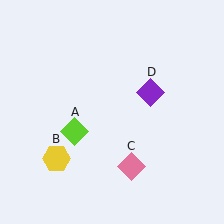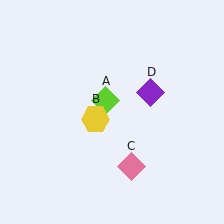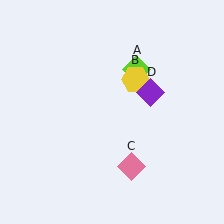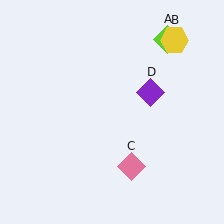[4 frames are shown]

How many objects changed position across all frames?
2 objects changed position: lime diamond (object A), yellow hexagon (object B).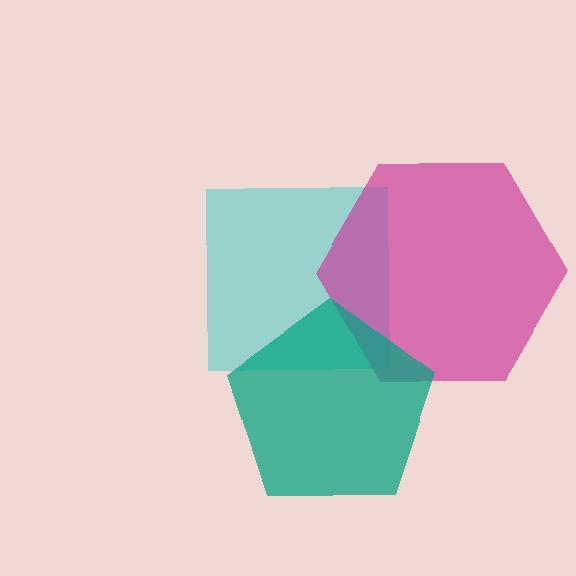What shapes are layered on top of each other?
The layered shapes are: a cyan square, a magenta hexagon, a teal pentagon.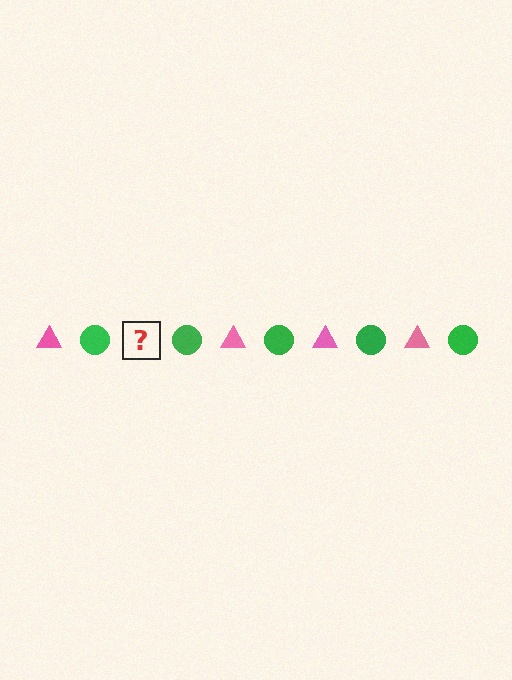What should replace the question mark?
The question mark should be replaced with a pink triangle.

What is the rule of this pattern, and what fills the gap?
The rule is that the pattern alternates between pink triangle and green circle. The gap should be filled with a pink triangle.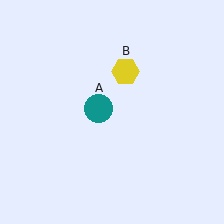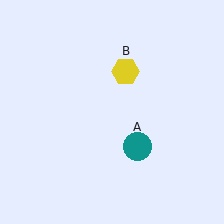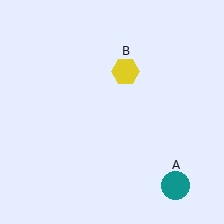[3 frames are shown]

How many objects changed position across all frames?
1 object changed position: teal circle (object A).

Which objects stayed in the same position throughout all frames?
Yellow hexagon (object B) remained stationary.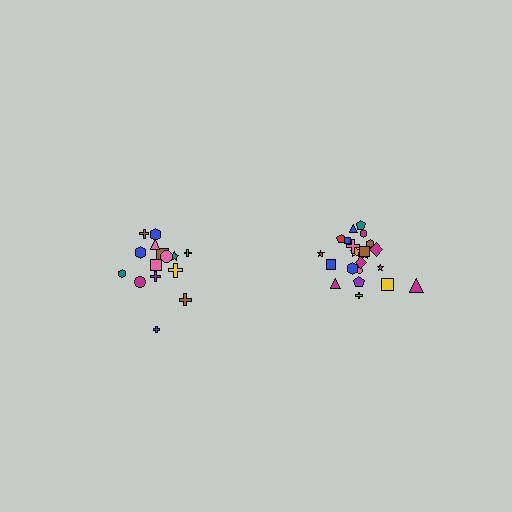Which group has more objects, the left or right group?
The right group.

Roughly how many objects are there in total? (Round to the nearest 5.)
Roughly 35 objects in total.